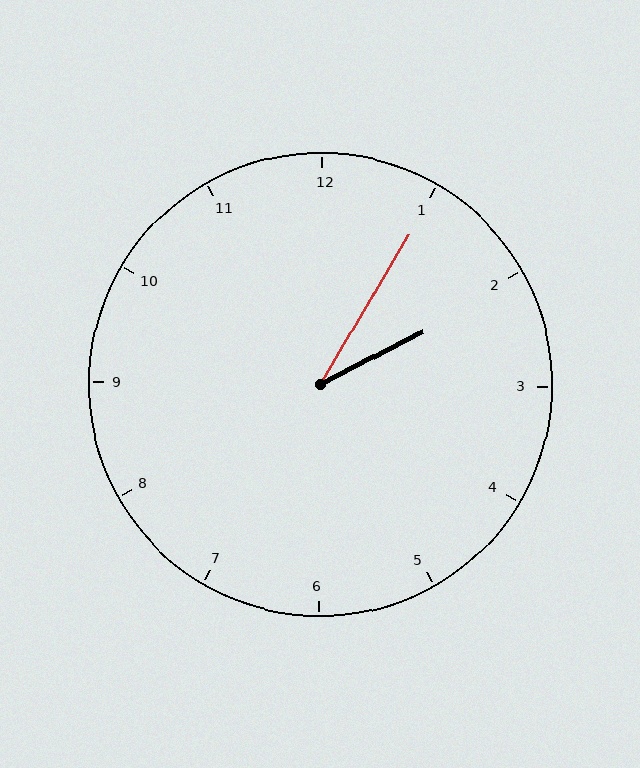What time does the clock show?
2:05.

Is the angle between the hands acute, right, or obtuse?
It is acute.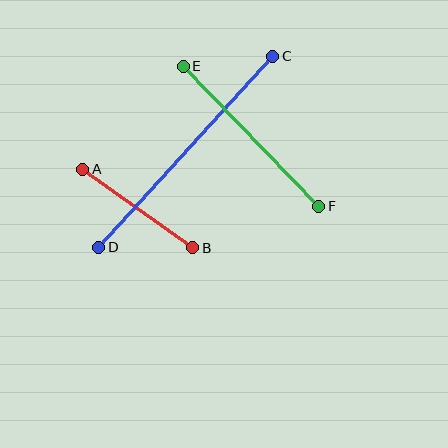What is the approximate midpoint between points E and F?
The midpoint is at approximately (251, 136) pixels.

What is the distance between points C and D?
The distance is approximately 258 pixels.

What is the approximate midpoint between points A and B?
The midpoint is at approximately (138, 209) pixels.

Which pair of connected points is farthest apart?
Points C and D are farthest apart.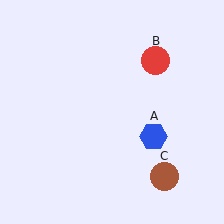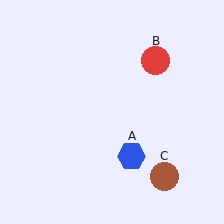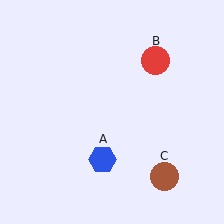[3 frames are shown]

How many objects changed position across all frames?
1 object changed position: blue hexagon (object A).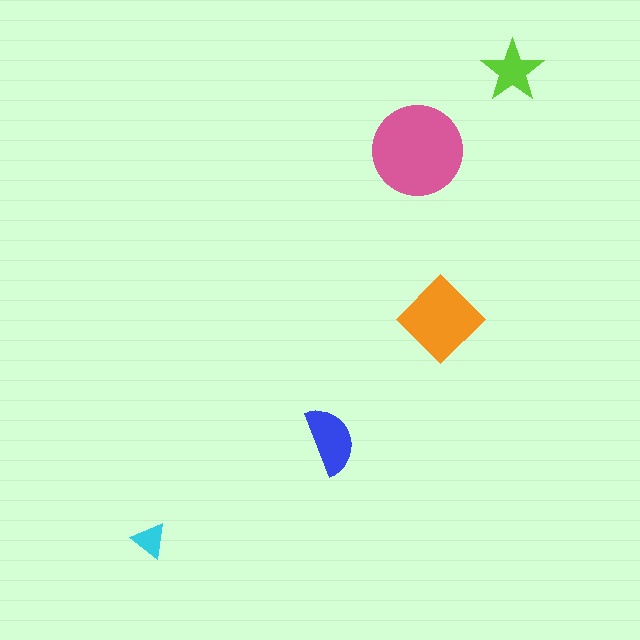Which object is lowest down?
The cyan triangle is bottommost.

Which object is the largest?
The pink circle.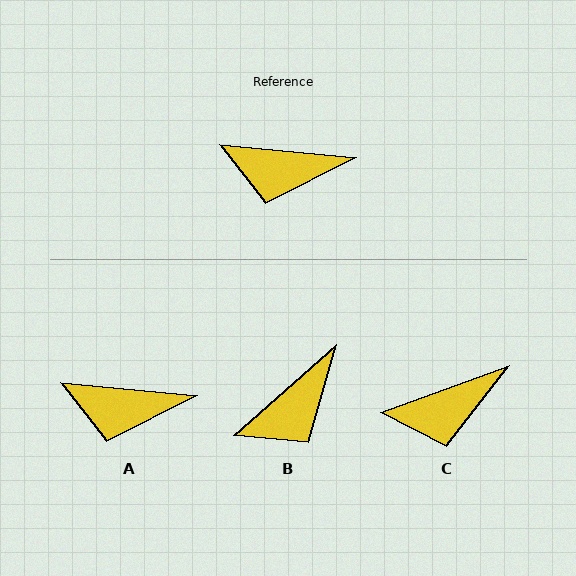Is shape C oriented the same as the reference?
No, it is off by about 25 degrees.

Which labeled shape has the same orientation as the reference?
A.